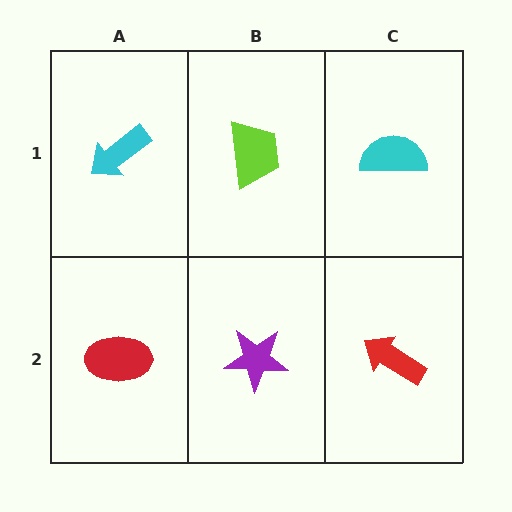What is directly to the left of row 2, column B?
A red ellipse.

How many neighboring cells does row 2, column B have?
3.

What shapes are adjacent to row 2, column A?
A cyan arrow (row 1, column A), a purple star (row 2, column B).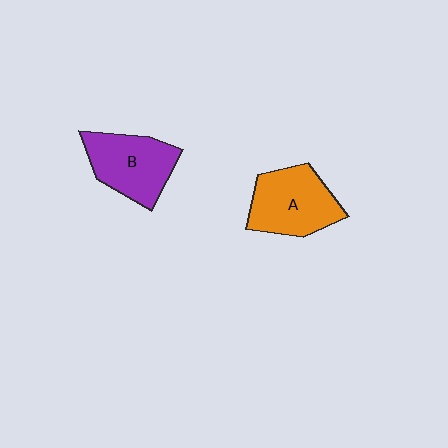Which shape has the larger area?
Shape A (orange).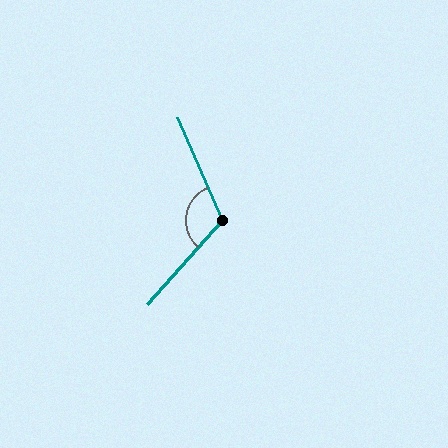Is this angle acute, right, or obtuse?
It is obtuse.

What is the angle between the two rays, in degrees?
Approximately 114 degrees.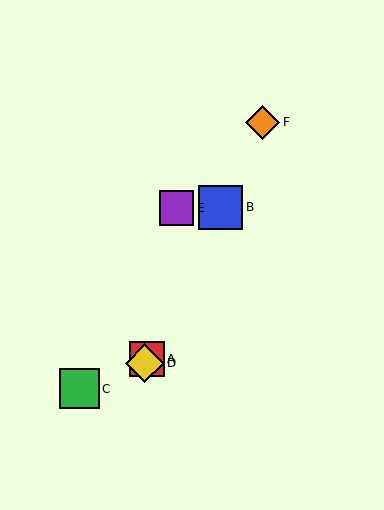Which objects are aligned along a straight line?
Objects A, B, D, F are aligned along a straight line.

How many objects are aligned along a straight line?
4 objects (A, B, D, F) are aligned along a straight line.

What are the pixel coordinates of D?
Object D is at (145, 363).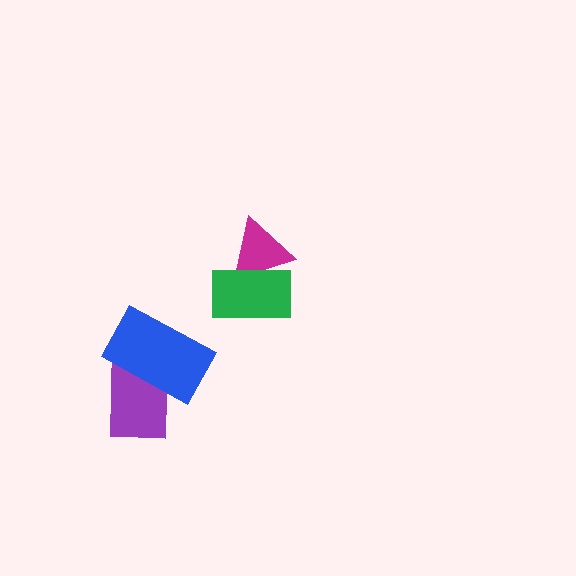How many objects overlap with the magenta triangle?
1 object overlaps with the magenta triangle.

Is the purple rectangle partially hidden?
Yes, it is partially covered by another shape.